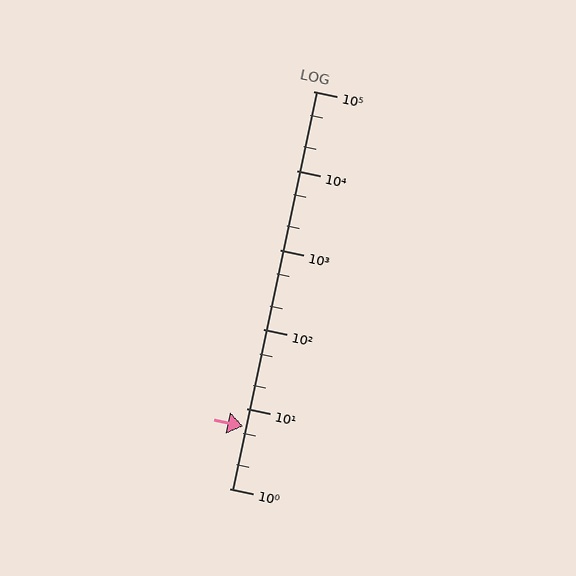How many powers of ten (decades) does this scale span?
The scale spans 5 decades, from 1 to 100000.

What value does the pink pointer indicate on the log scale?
The pointer indicates approximately 6.1.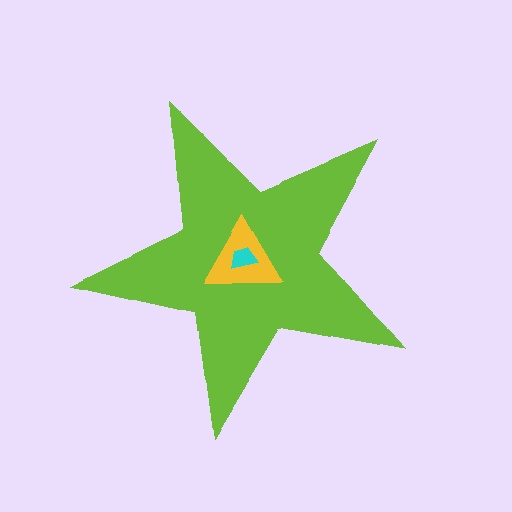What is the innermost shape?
The cyan trapezoid.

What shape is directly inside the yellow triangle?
The cyan trapezoid.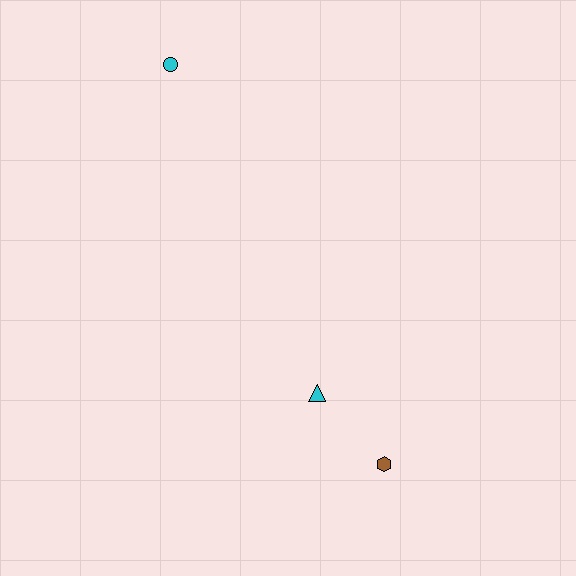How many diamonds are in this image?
There are no diamonds.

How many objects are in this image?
There are 3 objects.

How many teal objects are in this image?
There are no teal objects.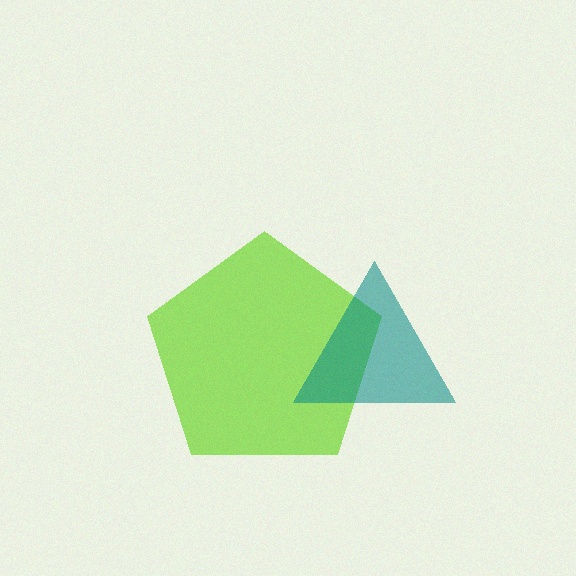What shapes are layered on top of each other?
The layered shapes are: a lime pentagon, a teal triangle.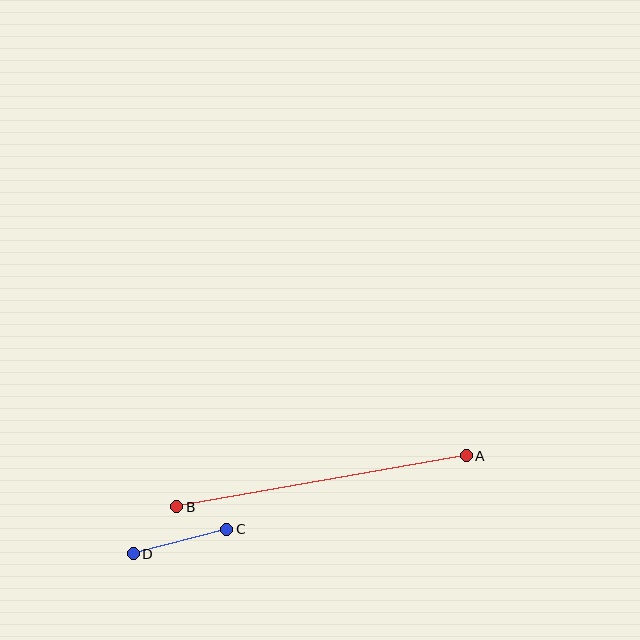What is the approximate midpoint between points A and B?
The midpoint is at approximately (322, 481) pixels.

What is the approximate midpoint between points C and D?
The midpoint is at approximately (180, 541) pixels.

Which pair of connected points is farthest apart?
Points A and B are farthest apart.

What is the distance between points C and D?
The distance is approximately 97 pixels.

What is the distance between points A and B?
The distance is approximately 294 pixels.